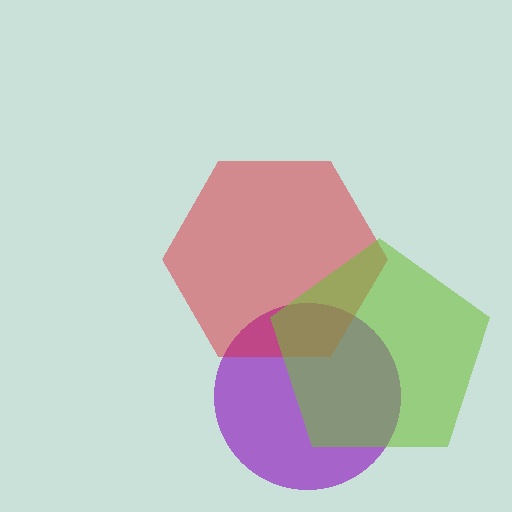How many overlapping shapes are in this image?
There are 3 overlapping shapes in the image.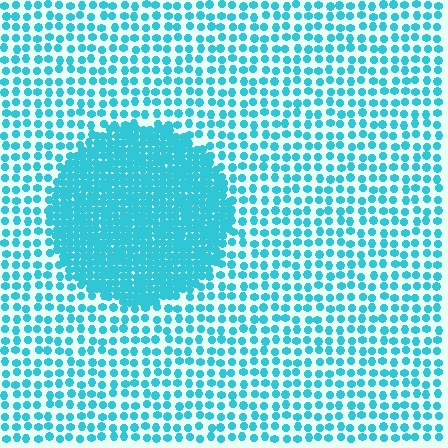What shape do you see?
I see a circle.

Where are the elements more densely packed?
The elements are more densely packed inside the circle boundary.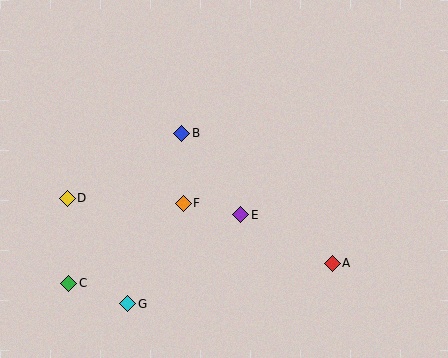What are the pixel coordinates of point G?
Point G is at (128, 304).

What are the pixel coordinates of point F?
Point F is at (183, 203).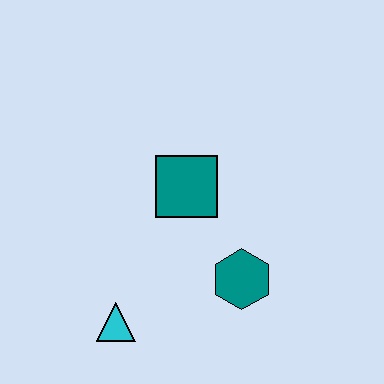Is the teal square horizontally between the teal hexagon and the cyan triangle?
Yes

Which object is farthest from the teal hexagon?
The cyan triangle is farthest from the teal hexagon.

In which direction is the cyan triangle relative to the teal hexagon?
The cyan triangle is to the left of the teal hexagon.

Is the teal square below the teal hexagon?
No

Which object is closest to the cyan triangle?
The teal hexagon is closest to the cyan triangle.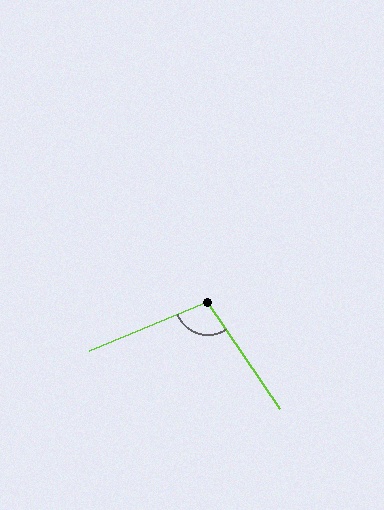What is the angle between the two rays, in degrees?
Approximately 102 degrees.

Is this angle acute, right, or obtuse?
It is obtuse.